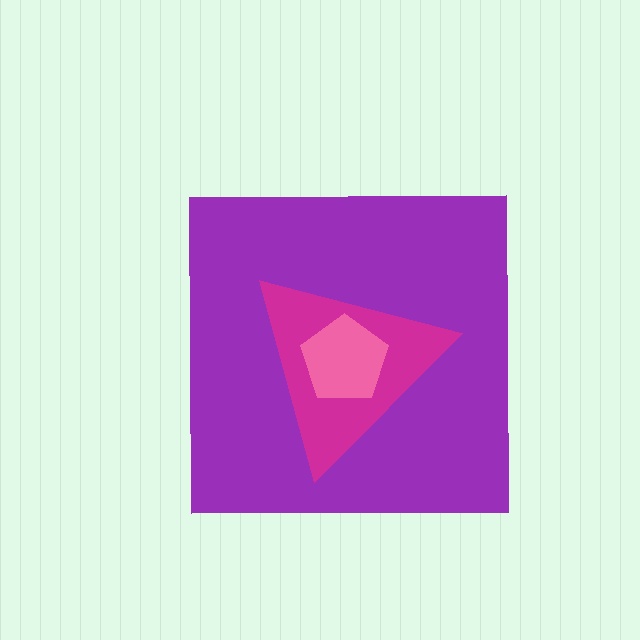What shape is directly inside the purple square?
The magenta triangle.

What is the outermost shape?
The purple square.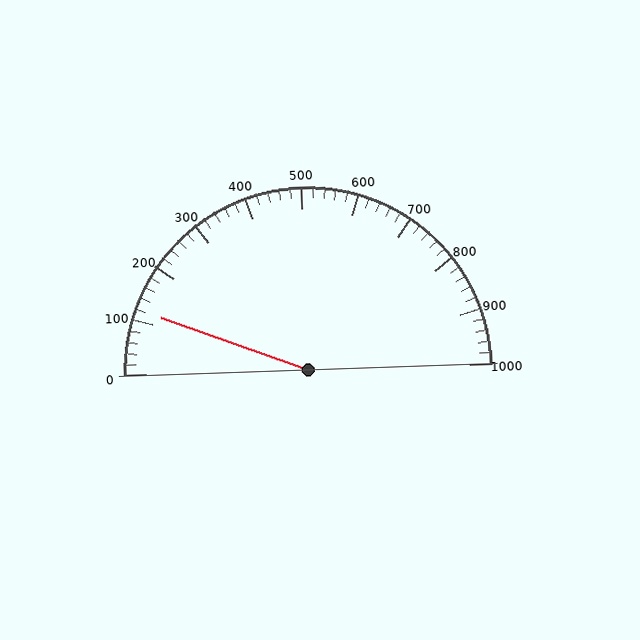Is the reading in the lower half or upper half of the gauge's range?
The reading is in the lower half of the range (0 to 1000).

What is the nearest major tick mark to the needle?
The nearest major tick mark is 100.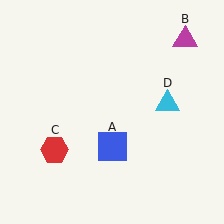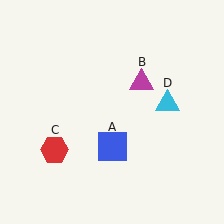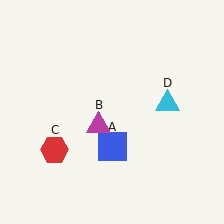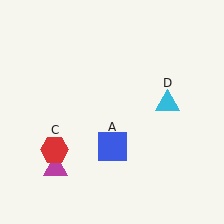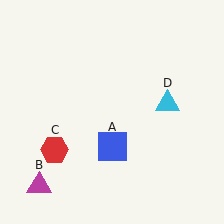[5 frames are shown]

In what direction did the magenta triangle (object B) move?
The magenta triangle (object B) moved down and to the left.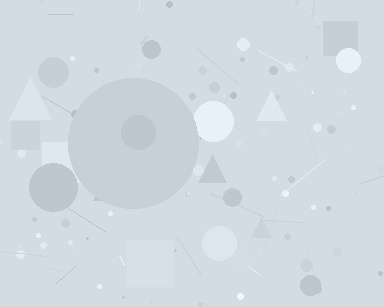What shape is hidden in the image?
A circle is hidden in the image.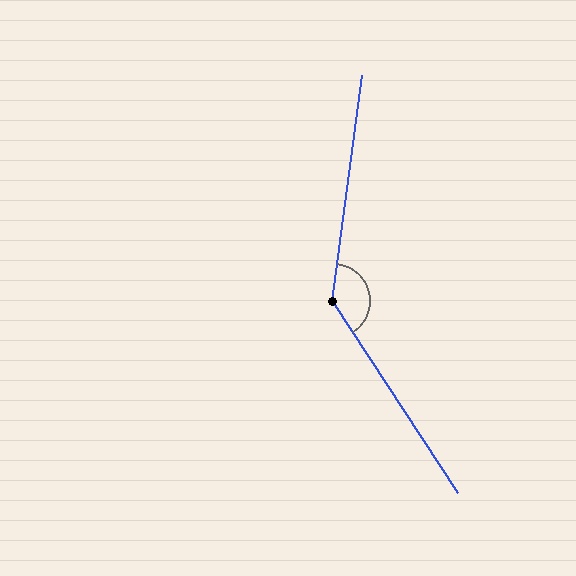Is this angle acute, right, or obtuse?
It is obtuse.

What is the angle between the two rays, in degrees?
Approximately 139 degrees.